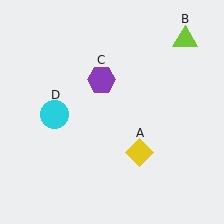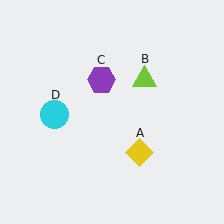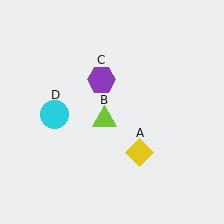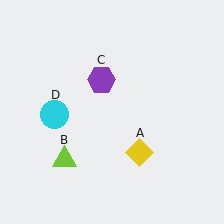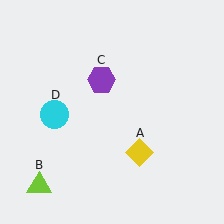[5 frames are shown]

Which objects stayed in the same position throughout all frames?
Yellow diamond (object A) and purple hexagon (object C) and cyan circle (object D) remained stationary.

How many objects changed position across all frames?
1 object changed position: lime triangle (object B).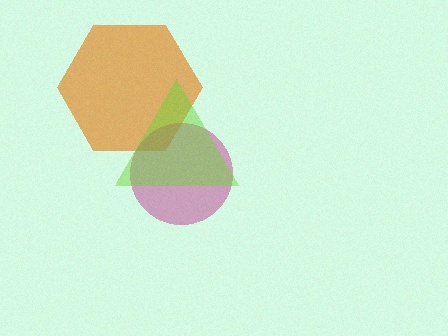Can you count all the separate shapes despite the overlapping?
Yes, there are 3 separate shapes.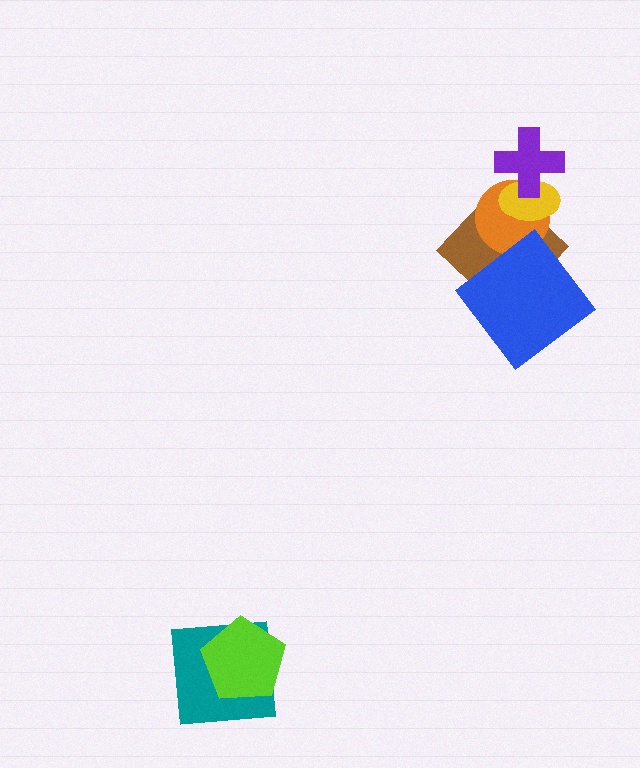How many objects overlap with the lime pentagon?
1 object overlaps with the lime pentagon.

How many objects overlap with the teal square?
1 object overlaps with the teal square.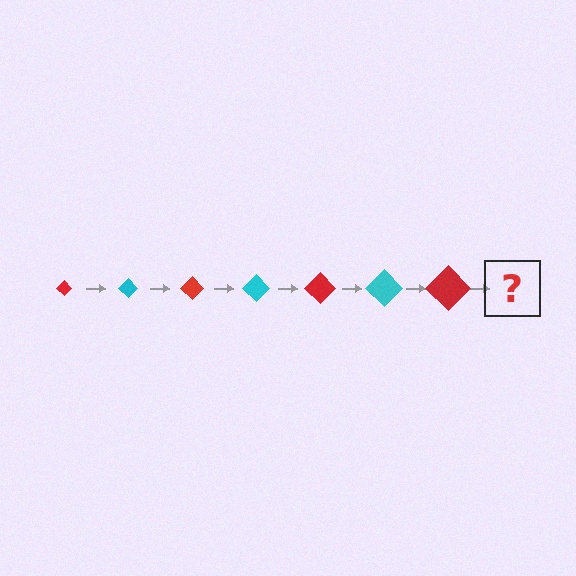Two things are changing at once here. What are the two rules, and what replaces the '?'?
The two rules are that the diamond grows larger each step and the color cycles through red and cyan. The '?' should be a cyan diamond, larger than the previous one.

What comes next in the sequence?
The next element should be a cyan diamond, larger than the previous one.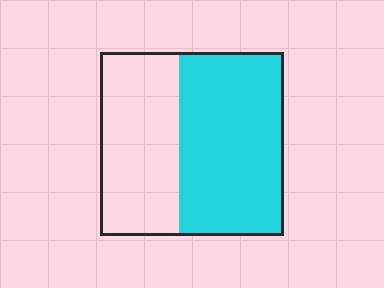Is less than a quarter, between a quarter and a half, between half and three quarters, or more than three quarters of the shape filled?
Between half and three quarters.